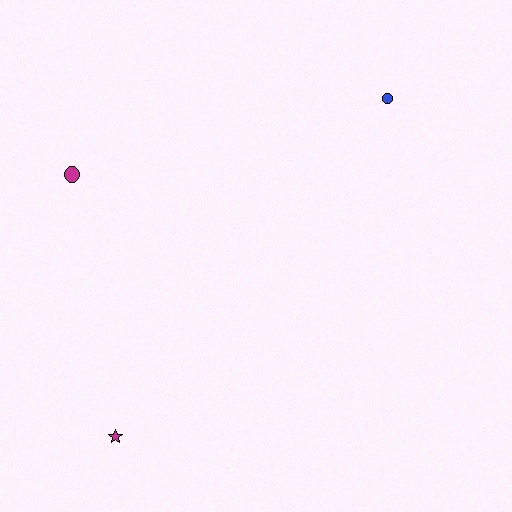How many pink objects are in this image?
There are no pink objects.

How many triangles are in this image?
There are no triangles.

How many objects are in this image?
There are 3 objects.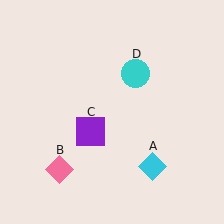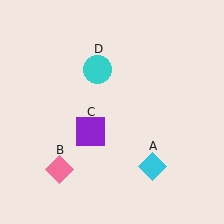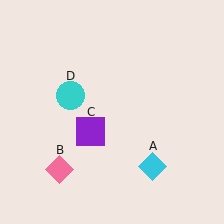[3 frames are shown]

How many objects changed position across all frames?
1 object changed position: cyan circle (object D).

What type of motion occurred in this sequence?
The cyan circle (object D) rotated counterclockwise around the center of the scene.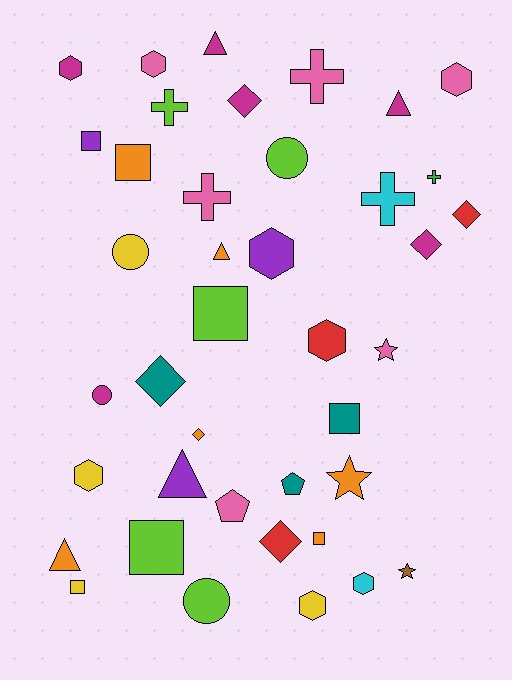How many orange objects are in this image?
There are 6 orange objects.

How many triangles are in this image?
There are 5 triangles.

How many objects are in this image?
There are 40 objects.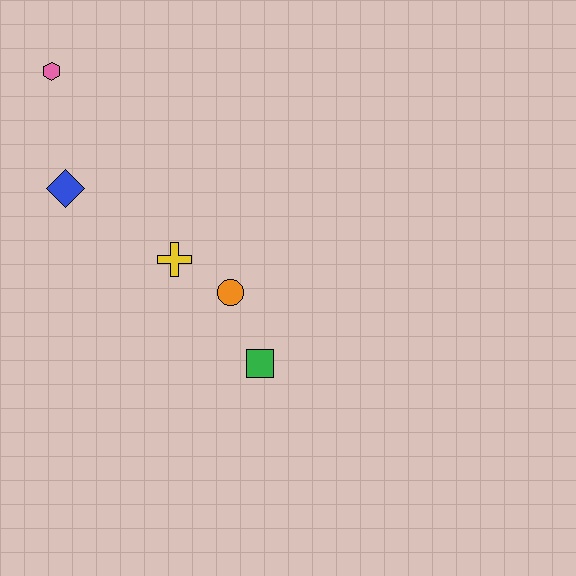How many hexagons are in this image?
There is 1 hexagon.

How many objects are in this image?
There are 5 objects.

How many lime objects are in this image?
There are no lime objects.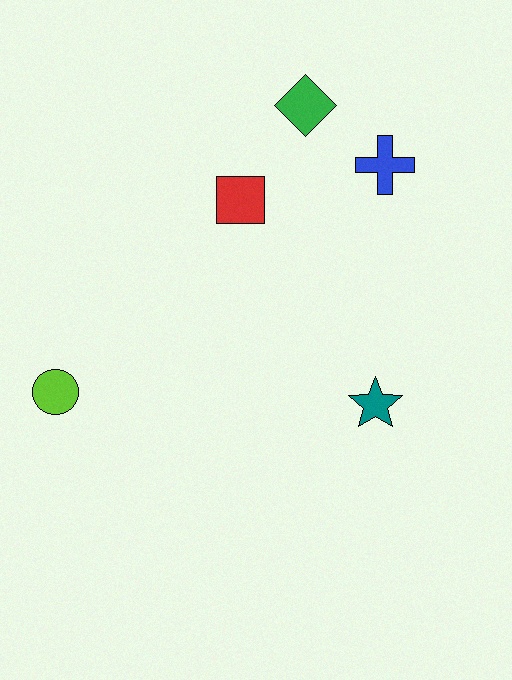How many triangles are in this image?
There are no triangles.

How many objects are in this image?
There are 5 objects.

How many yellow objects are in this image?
There are no yellow objects.